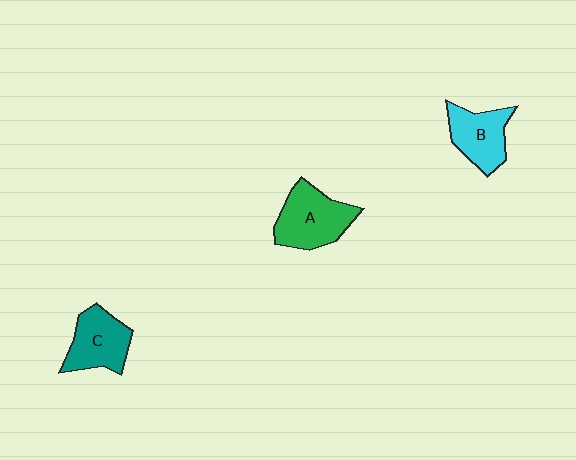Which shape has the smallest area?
Shape B (cyan).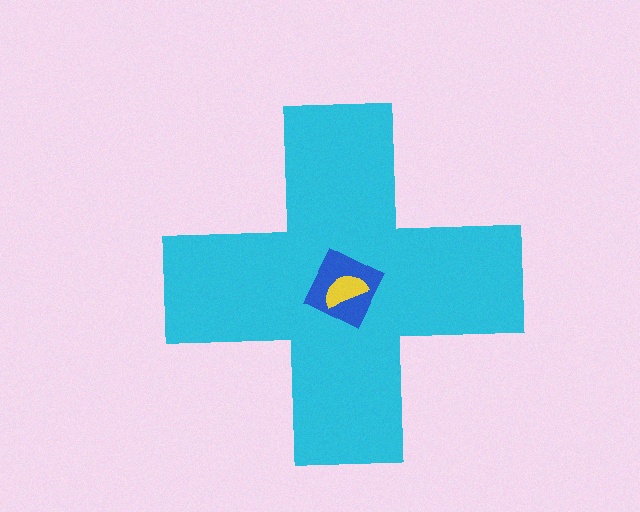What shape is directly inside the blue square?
The yellow semicircle.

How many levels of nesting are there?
3.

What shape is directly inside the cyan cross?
The blue square.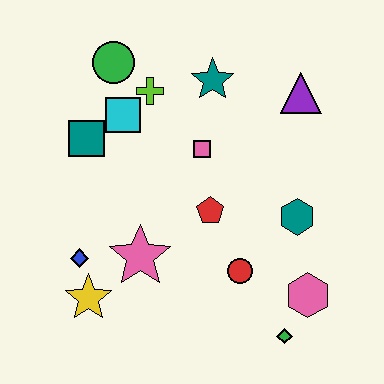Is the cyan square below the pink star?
No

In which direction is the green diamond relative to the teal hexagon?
The green diamond is below the teal hexagon.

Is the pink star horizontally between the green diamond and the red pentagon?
No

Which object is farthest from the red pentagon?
The green circle is farthest from the red pentagon.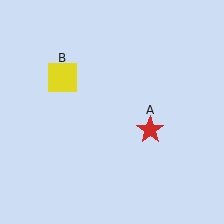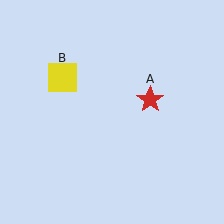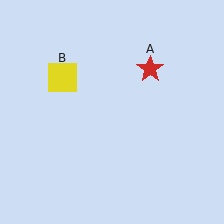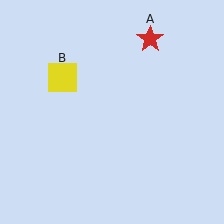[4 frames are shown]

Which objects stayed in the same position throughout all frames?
Yellow square (object B) remained stationary.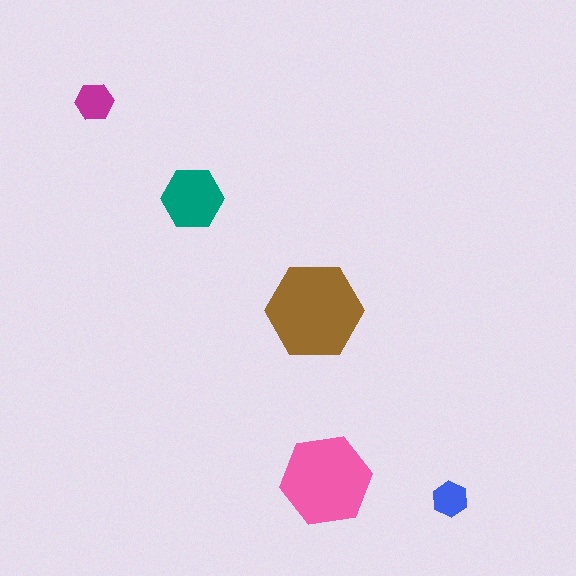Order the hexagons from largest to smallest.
the brown one, the pink one, the teal one, the magenta one, the blue one.